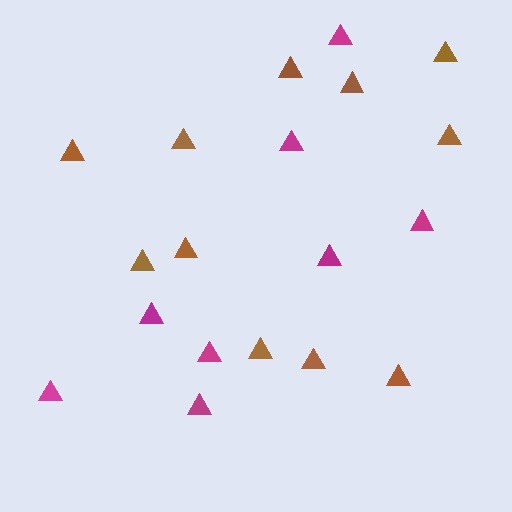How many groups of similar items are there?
There are 2 groups: one group of brown triangles (11) and one group of magenta triangles (8).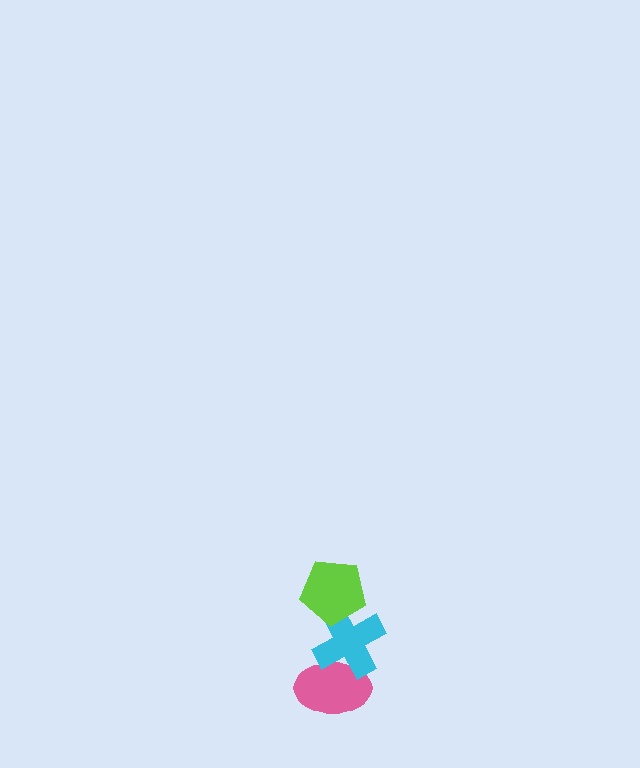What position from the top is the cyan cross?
The cyan cross is 2nd from the top.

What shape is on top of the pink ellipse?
The cyan cross is on top of the pink ellipse.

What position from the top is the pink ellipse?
The pink ellipse is 3rd from the top.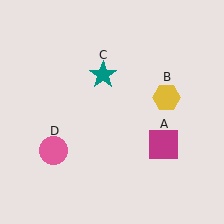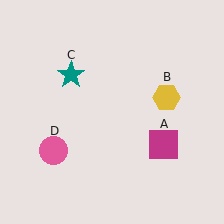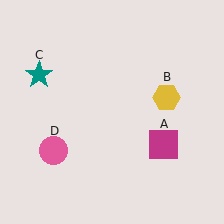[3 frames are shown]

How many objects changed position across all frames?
1 object changed position: teal star (object C).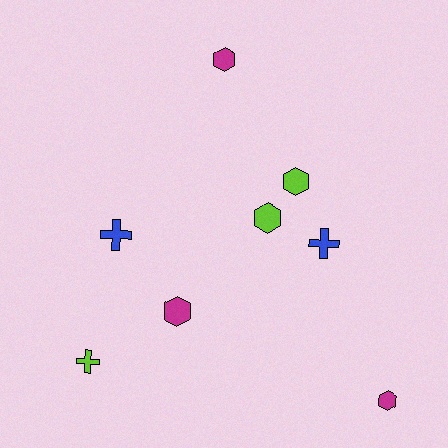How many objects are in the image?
There are 8 objects.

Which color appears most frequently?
Lime, with 3 objects.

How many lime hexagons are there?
There are 2 lime hexagons.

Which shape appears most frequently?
Hexagon, with 5 objects.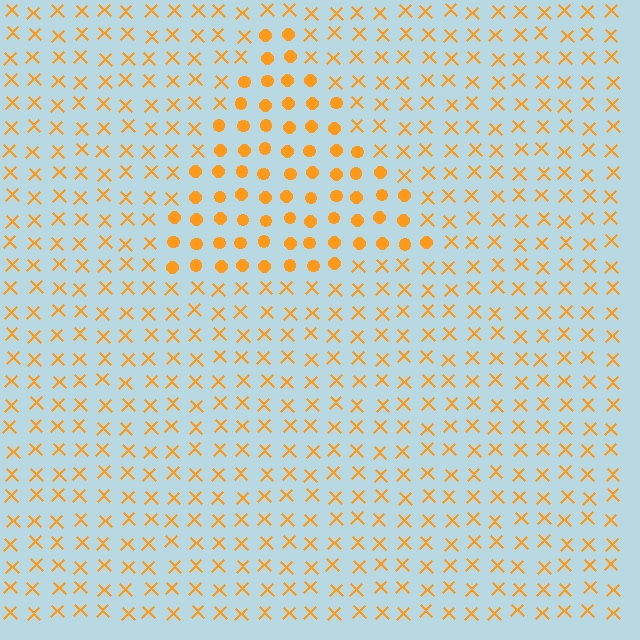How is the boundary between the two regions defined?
The boundary is defined by a change in element shape: circles inside vs. X marks outside. All elements share the same color and spacing.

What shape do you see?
I see a triangle.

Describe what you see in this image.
The image is filled with small orange elements arranged in a uniform grid. A triangle-shaped region contains circles, while the surrounding area contains X marks. The boundary is defined purely by the change in element shape.